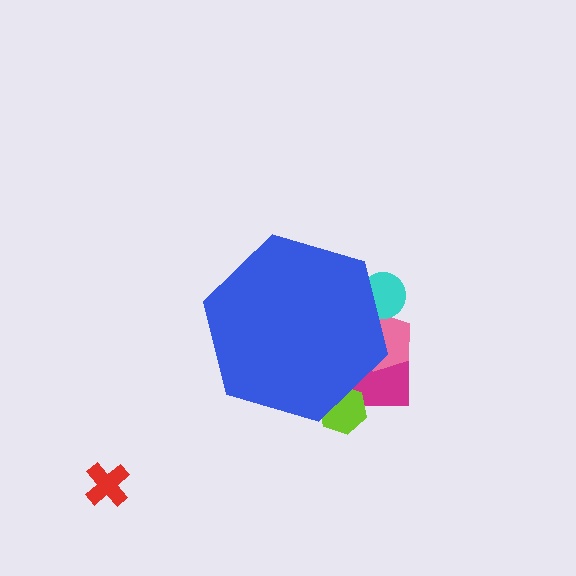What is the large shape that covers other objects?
A blue hexagon.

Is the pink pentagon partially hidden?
Yes, the pink pentagon is partially hidden behind the blue hexagon.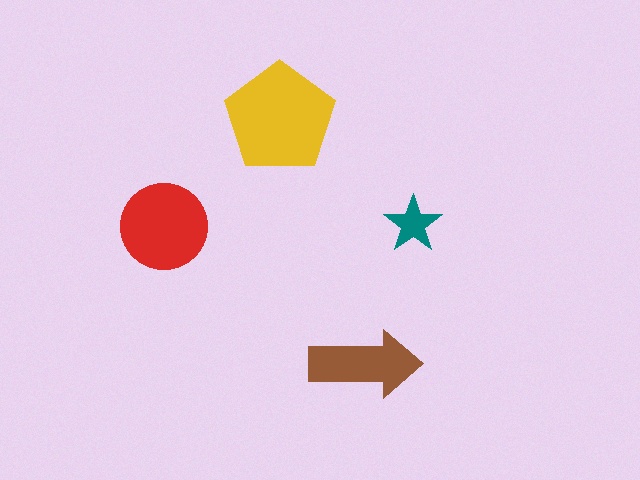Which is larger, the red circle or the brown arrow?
The red circle.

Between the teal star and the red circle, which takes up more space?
The red circle.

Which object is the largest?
The yellow pentagon.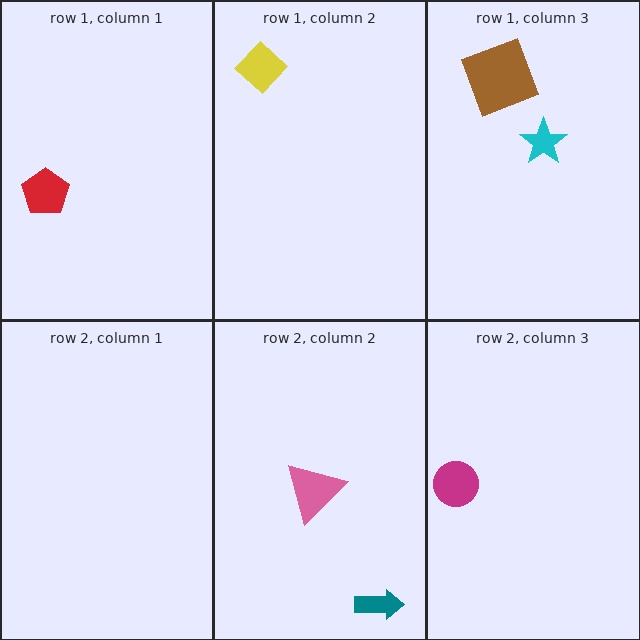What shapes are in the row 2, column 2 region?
The teal arrow, the pink triangle.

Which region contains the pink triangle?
The row 2, column 2 region.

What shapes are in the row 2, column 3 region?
The magenta circle.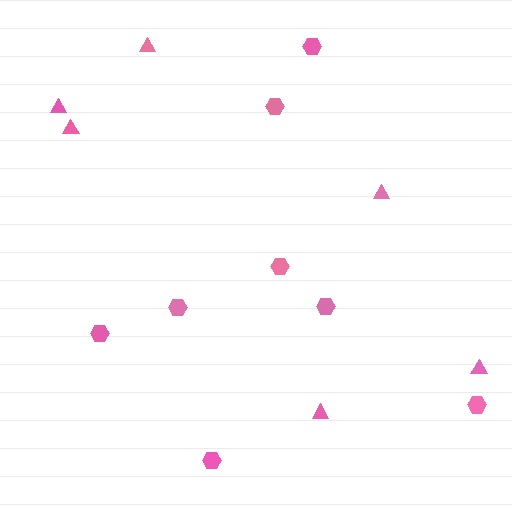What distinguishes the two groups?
There are 2 groups: one group of triangles (6) and one group of hexagons (8).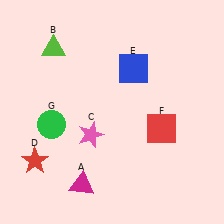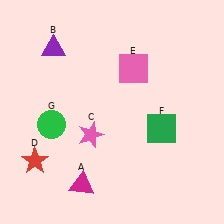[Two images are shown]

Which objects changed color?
B changed from lime to purple. E changed from blue to pink. F changed from red to green.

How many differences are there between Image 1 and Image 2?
There are 3 differences between the two images.